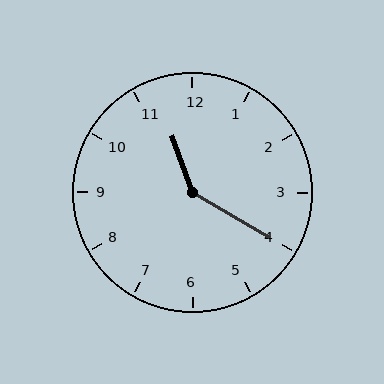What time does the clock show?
11:20.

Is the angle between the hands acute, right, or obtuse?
It is obtuse.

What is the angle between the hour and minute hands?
Approximately 140 degrees.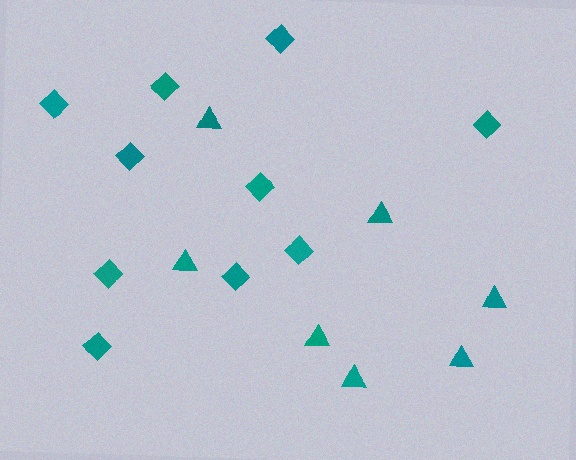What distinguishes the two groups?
There are 2 groups: one group of diamonds (10) and one group of triangles (7).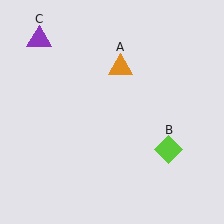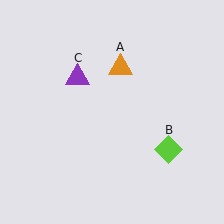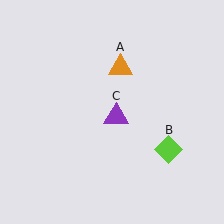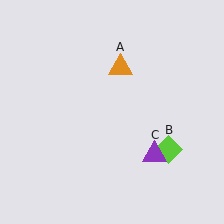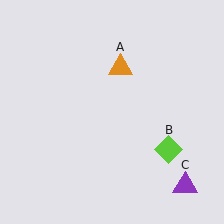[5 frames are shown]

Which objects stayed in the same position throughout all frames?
Orange triangle (object A) and lime diamond (object B) remained stationary.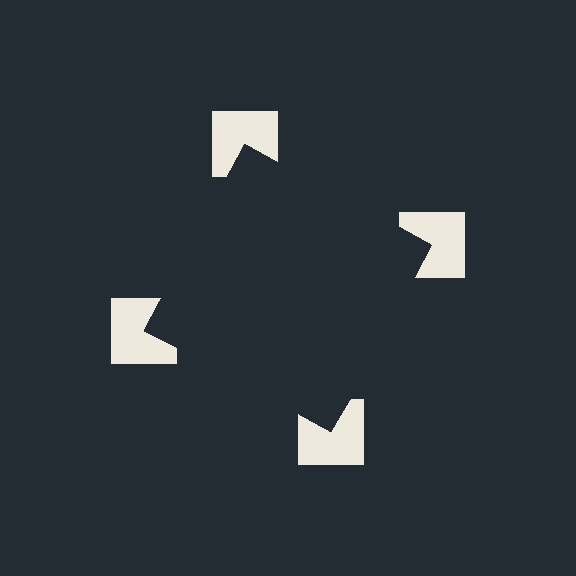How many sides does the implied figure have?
4 sides.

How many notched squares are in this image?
There are 4 — one at each vertex of the illusory square.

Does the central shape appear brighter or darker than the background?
It typically appears slightly darker than the background, even though no actual brightness change is drawn.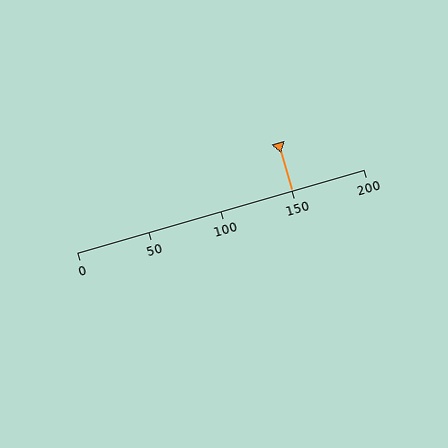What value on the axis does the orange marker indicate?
The marker indicates approximately 150.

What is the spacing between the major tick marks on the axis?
The major ticks are spaced 50 apart.